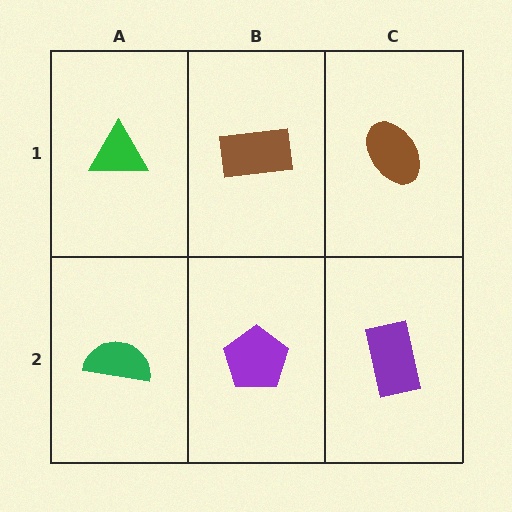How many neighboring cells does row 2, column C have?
2.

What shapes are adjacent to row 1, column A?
A green semicircle (row 2, column A), a brown rectangle (row 1, column B).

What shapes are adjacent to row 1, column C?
A purple rectangle (row 2, column C), a brown rectangle (row 1, column B).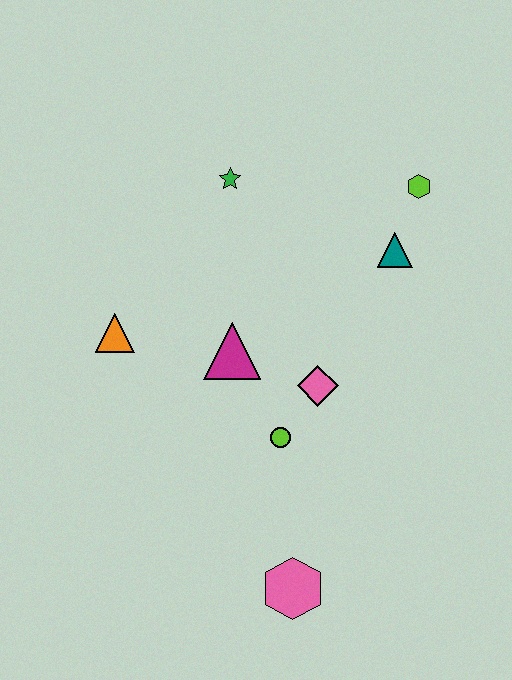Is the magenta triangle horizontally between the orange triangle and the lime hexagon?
Yes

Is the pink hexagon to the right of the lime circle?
Yes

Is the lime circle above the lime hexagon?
No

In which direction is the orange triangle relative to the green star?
The orange triangle is below the green star.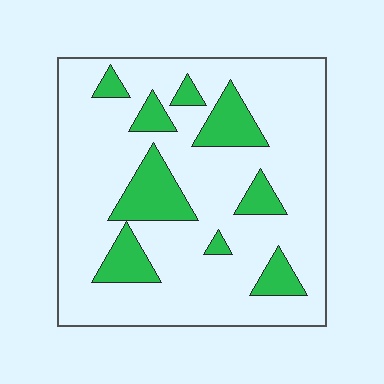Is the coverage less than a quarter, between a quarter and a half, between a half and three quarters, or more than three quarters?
Less than a quarter.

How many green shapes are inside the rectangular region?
9.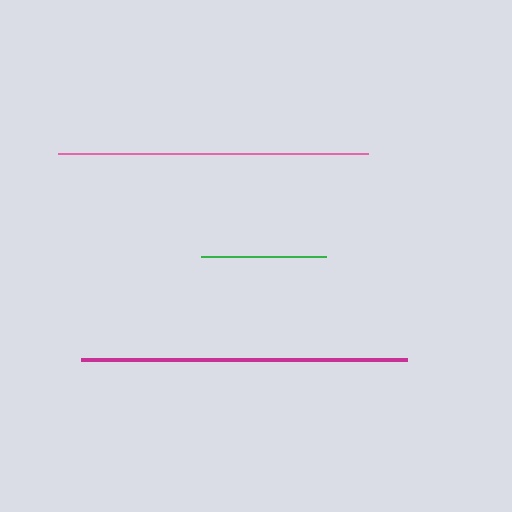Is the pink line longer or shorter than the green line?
The pink line is longer than the green line.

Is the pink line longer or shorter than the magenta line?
The magenta line is longer than the pink line.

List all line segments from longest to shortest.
From longest to shortest: magenta, pink, green.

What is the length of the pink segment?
The pink segment is approximately 310 pixels long.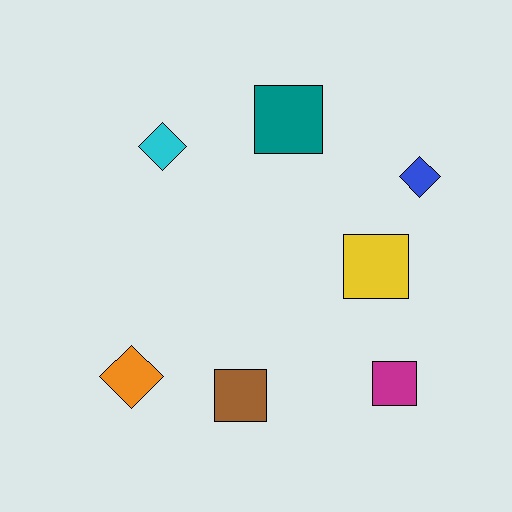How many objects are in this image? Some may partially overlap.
There are 7 objects.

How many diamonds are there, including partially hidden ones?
There are 3 diamonds.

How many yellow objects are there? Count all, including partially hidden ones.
There is 1 yellow object.